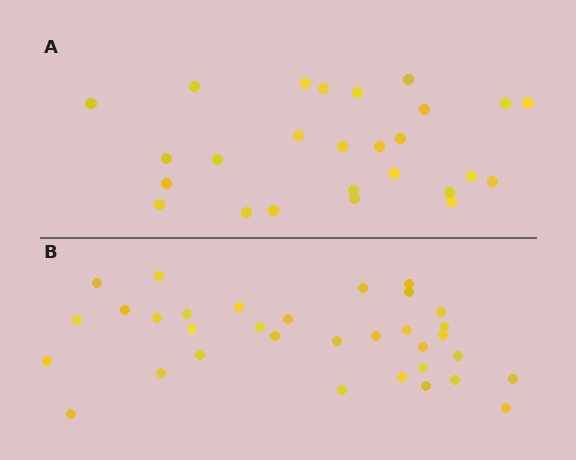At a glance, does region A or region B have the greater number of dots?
Region B (the bottom region) has more dots.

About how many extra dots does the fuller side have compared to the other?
Region B has roughly 8 or so more dots than region A.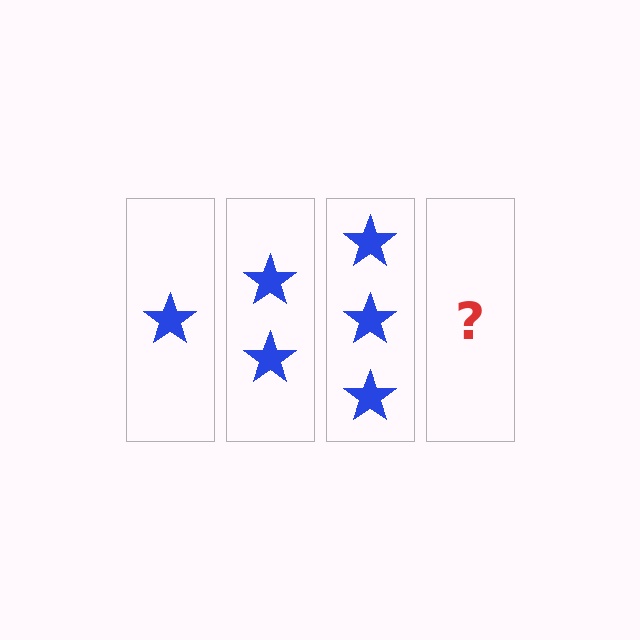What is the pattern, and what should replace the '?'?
The pattern is that each step adds one more star. The '?' should be 4 stars.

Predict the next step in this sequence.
The next step is 4 stars.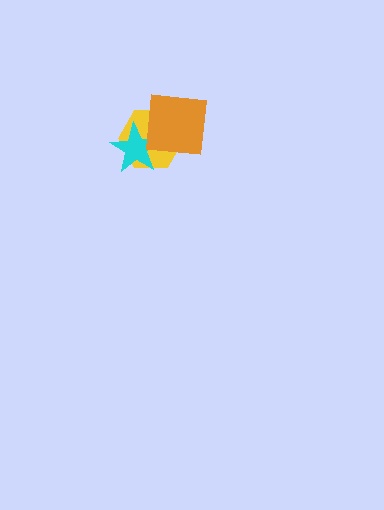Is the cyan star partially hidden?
Yes, it is partially covered by another shape.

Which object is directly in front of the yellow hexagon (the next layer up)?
The cyan star is directly in front of the yellow hexagon.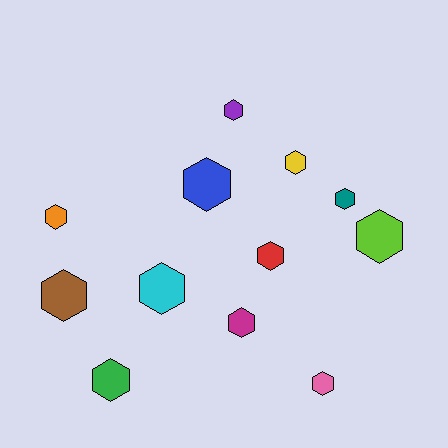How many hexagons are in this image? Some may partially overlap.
There are 12 hexagons.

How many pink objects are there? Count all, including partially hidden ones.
There is 1 pink object.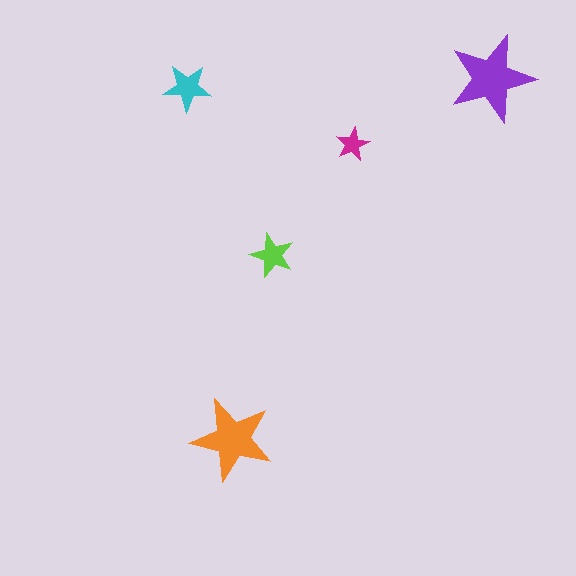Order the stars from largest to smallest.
the purple one, the orange one, the cyan one, the lime one, the magenta one.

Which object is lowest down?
The orange star is bottommost.